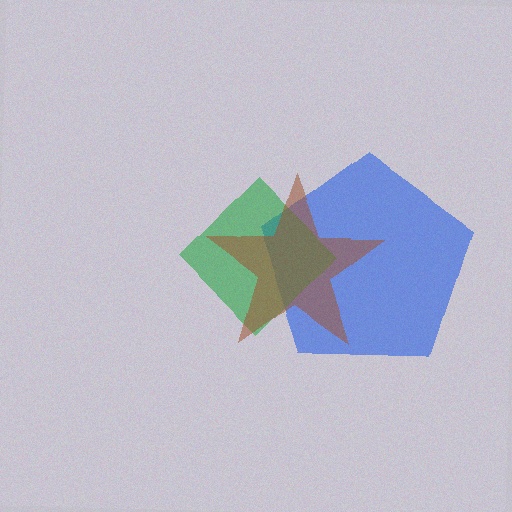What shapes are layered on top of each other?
The layered shapes are: a blue pentagon, a green diamond, a brown star.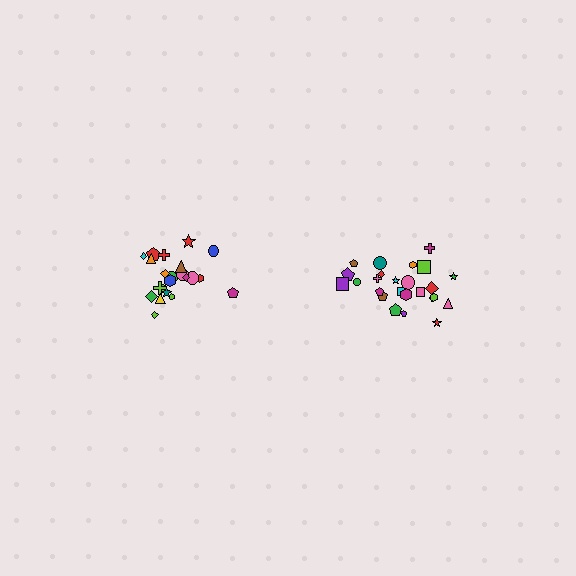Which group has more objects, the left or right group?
The right group.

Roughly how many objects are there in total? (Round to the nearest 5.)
Roughly 45 objects in total.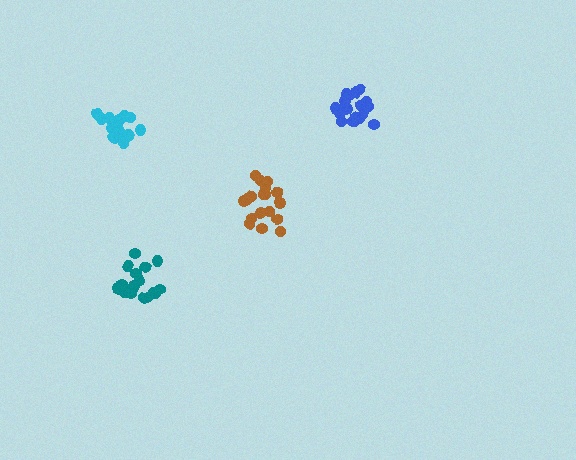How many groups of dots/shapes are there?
There are 4 groups.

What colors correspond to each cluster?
The clusters are colored: teal, brown, blue, cyan.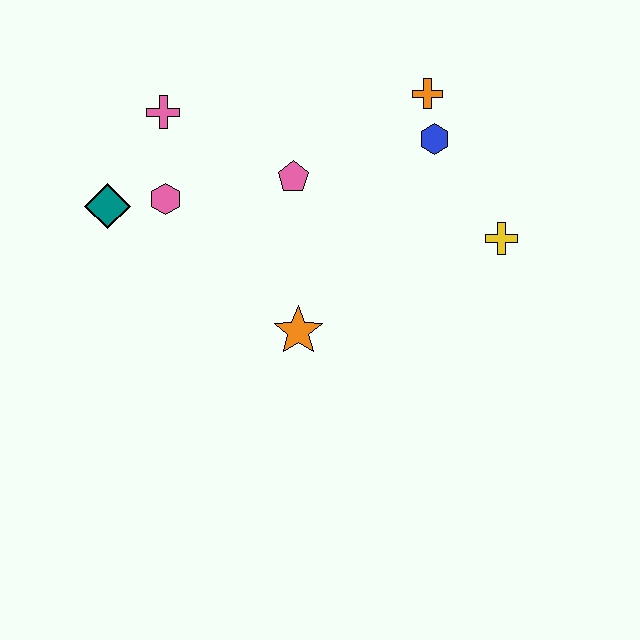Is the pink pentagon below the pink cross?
Yes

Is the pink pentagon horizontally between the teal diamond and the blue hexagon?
Yes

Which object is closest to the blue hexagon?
The orange cross is closest to the blue hexagon.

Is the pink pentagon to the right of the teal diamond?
Yes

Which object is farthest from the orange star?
The orange cross is farthest from the orange star.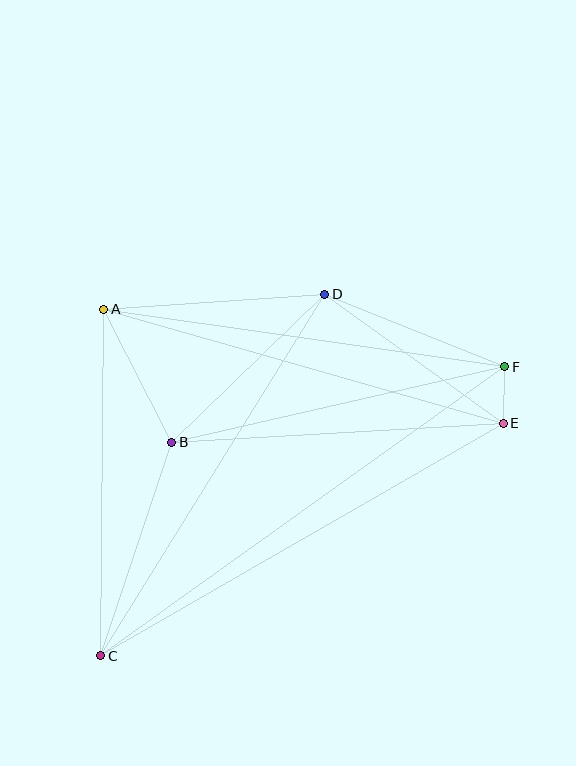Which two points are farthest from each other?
Points C and F are farthest from each other.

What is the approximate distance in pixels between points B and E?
The distance between B and E is approximately 332 pixels.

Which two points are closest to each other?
Points E and F are closest to each other.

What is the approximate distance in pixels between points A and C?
The distance between A and C is approximately 346 pixels.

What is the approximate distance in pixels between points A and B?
The distance between A and B is approximately 149 pixels.